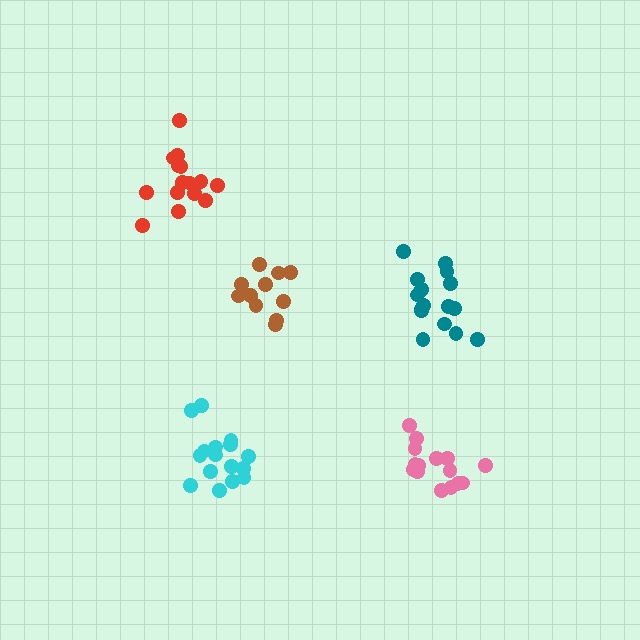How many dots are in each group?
Group 1: 11 dots, Group 2: 16 dots, Group 3: 16 dots, Group 4: 15 dots, Group 5: 15 dots (73 total).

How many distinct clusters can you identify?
There are 5 distinct clusters.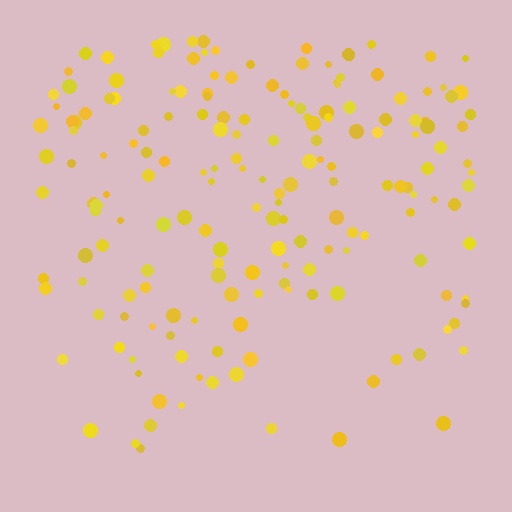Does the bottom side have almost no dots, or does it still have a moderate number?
Still a moderate number, just noticeably fewer than the top.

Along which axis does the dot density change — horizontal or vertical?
Vertical.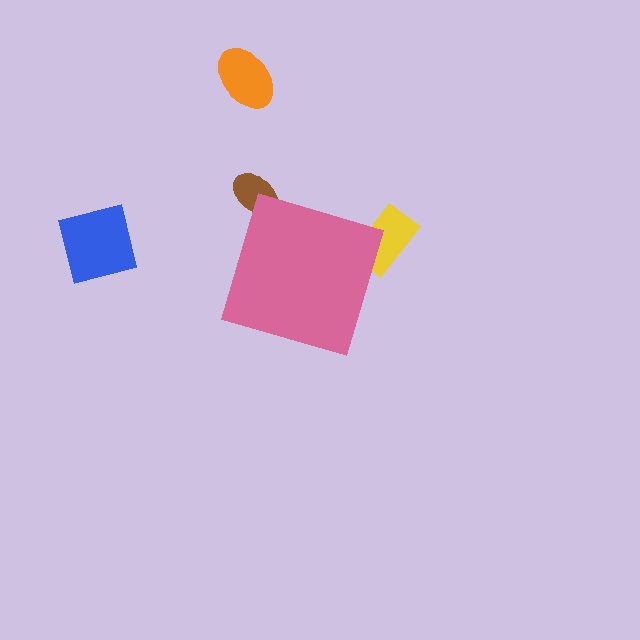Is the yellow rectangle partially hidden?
Yes, the yellow rectangle is partially hidden behind the pink diamond.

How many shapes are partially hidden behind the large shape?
2 shapes are partially hidden.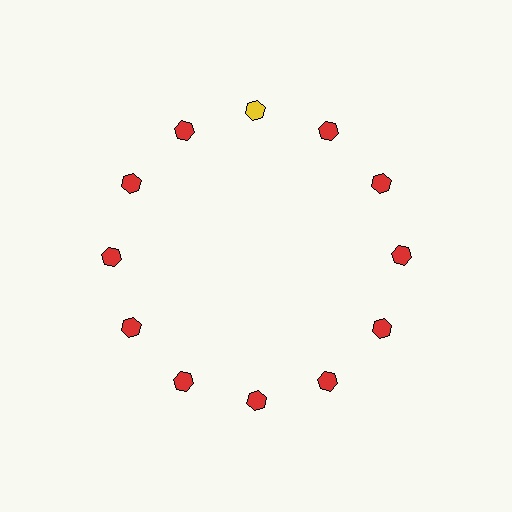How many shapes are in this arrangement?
There are 12 shapes arranged in a ring pattern.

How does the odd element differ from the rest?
It has a different color: yellow instead of red.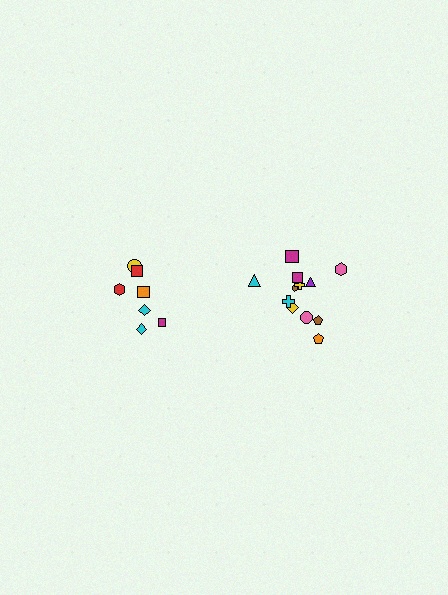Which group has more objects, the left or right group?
The right group.